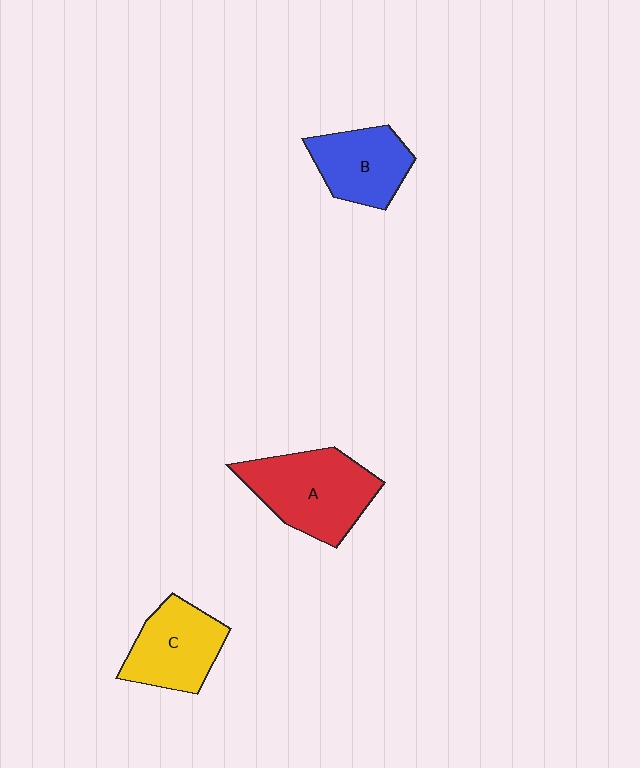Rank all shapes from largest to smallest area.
From largest to smallest: A (red), C (yellow), B (blue).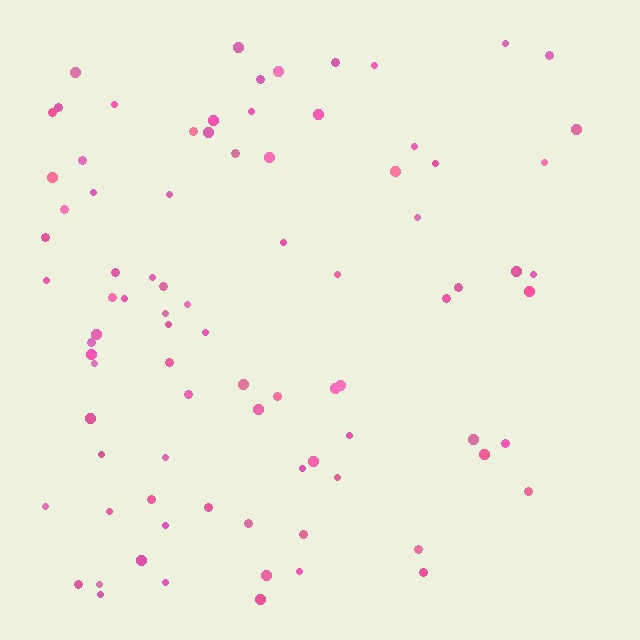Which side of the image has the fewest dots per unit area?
The right.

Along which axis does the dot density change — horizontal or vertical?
Horizontal.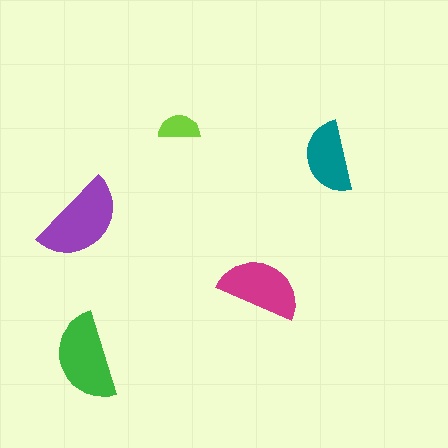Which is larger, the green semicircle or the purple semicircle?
The purple one.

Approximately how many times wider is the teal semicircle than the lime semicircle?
About 1.5 times wider.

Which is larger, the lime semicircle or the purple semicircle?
The purple one.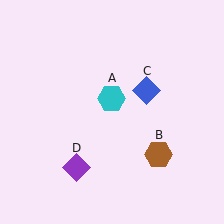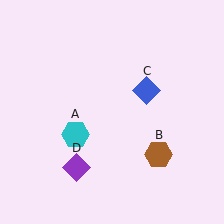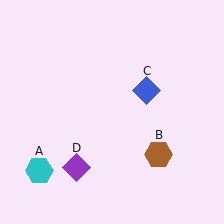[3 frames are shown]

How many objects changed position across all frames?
1 object changed position: cyan hexagon (object A).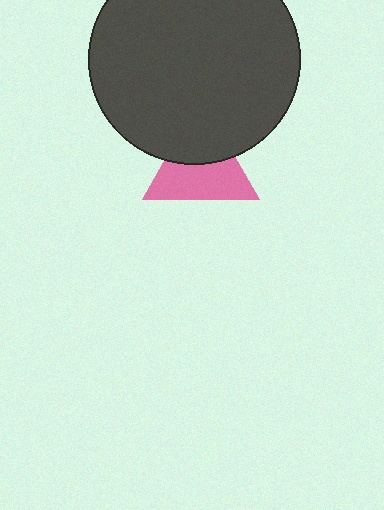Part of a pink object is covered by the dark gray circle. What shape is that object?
It is a triangle.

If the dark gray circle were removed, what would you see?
You would see the complete pink triangle.